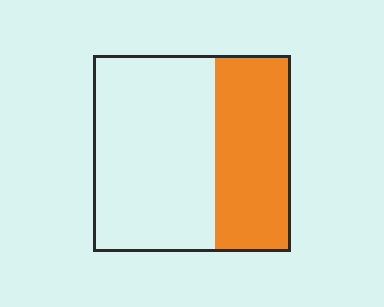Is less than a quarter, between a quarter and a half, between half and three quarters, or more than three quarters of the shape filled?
Between a quarter and a half.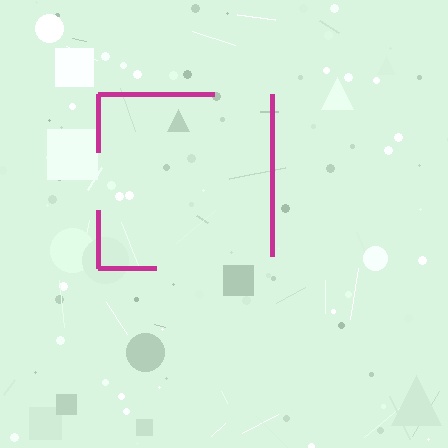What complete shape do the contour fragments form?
The contour fragments form a square.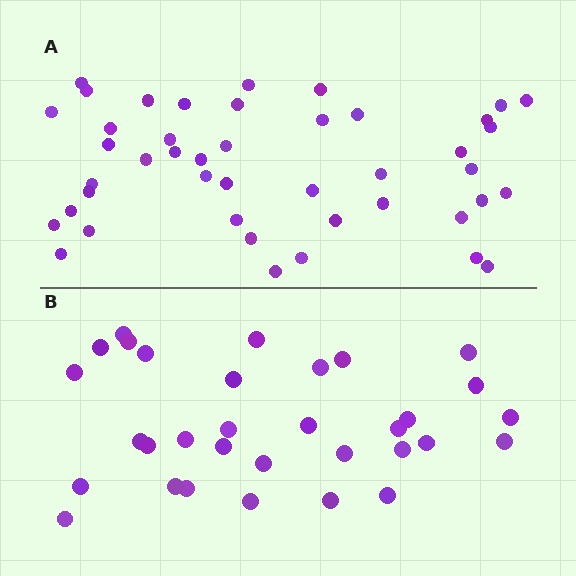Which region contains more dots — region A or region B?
Region A (the top region) has more dots.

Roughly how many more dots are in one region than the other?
Region A has roughly 12 or so more dots than region B.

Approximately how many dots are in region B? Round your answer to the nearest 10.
About 30 dots. (The exact count is 32, which rounds to 30.)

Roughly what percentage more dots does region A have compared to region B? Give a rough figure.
About 40% more.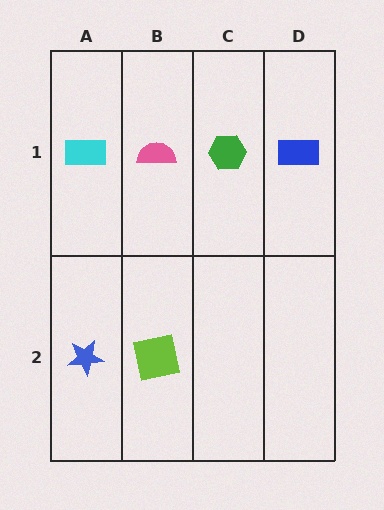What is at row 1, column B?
A pink semicircle.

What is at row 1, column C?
A green hexagon.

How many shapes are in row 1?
4 shapes.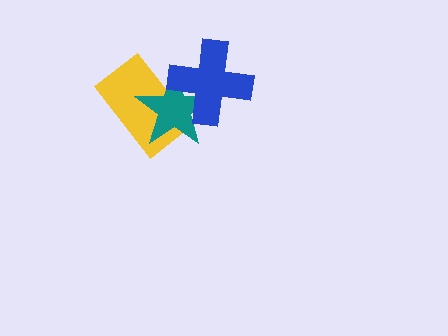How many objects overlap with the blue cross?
2 objects overlap with the blue cross.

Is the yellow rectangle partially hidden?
Yes, it is partially covered by another shape.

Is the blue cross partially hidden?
No, no other shape covers it.